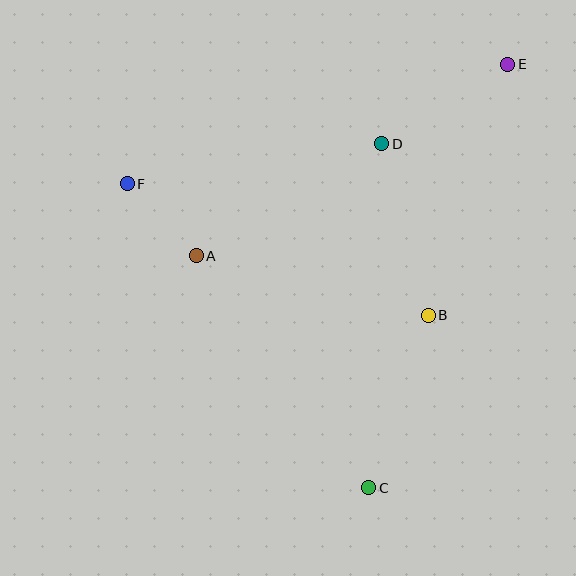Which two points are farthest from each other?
Points C and E are farthest from each other.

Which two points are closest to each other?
Points A and F are closest to each other.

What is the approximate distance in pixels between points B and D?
The distance between B and D is approximately 178 pixels.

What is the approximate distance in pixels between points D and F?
The distance between D and F is approximately 257 pixels.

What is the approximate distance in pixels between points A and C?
The distance between A and C is approximately 289 pixels.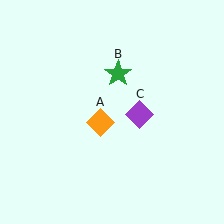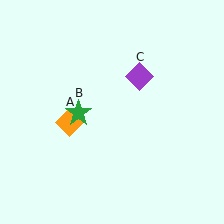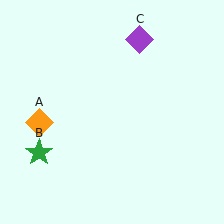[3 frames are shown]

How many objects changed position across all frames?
3 objects changed position: orange diamond (object A), green star (object B), purple diamond (object C).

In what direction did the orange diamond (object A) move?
The orange diamond (object A) moved left.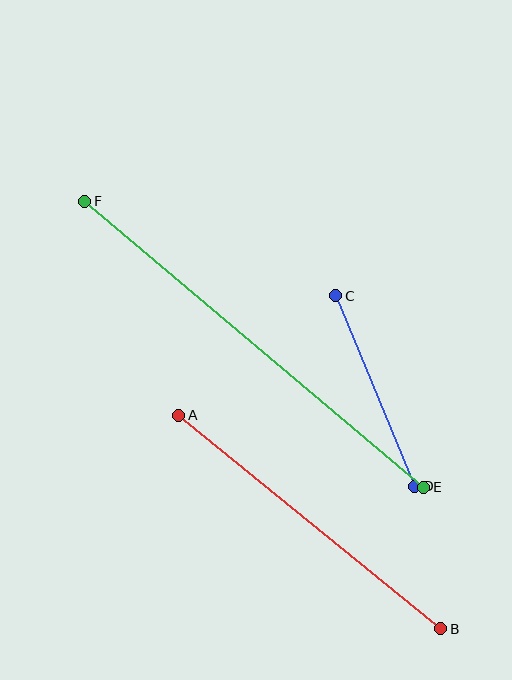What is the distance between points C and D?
The distance is approximately 206 pixels.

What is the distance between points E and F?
The distance is approximately 444 pixels.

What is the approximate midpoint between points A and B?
The midpoint is at approximately (310, 522) pixels.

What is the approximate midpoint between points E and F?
The midpoint is at approximately (254, 344) pixels.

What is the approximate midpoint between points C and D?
The midpoint is at approximately (375, 391) pixels.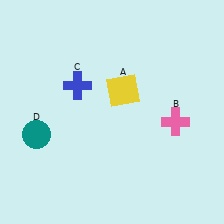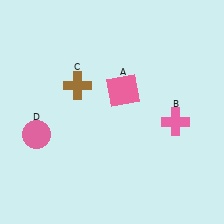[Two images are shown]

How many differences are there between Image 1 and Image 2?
There are 3 differences between the two images.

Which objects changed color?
A changed from yellow to pink. C changed from blue to brown. D changed from teal to pink.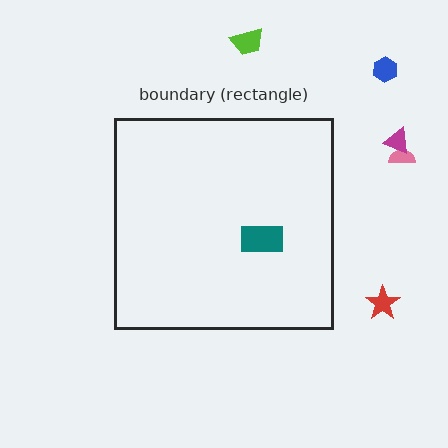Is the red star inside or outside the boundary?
Outside.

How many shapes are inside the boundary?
1 inside, 5 outside.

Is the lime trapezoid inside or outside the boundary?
Outside.